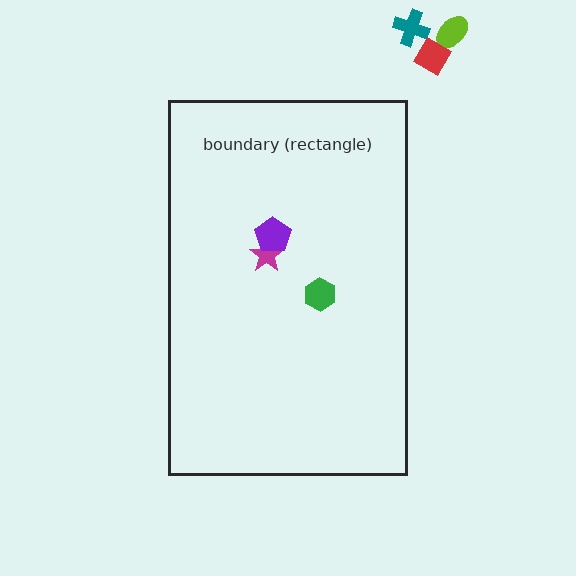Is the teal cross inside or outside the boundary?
Outside.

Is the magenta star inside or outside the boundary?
Inside.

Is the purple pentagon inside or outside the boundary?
Inside.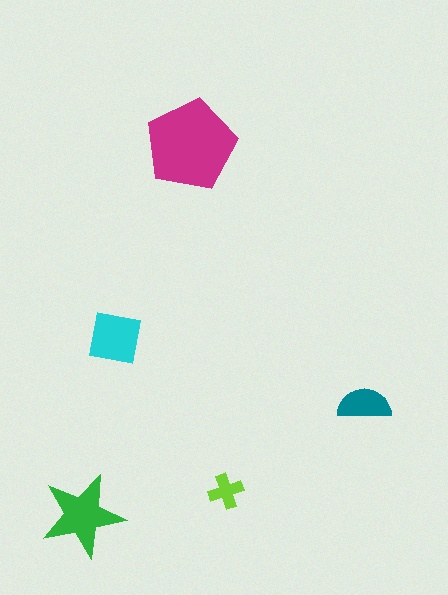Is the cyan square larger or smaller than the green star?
Smaller.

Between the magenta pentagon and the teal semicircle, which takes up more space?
The magenta pentagon.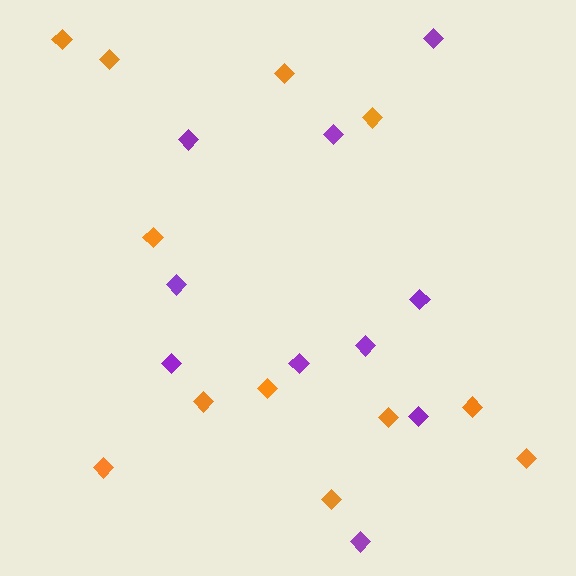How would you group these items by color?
There are 2 groups: one group of orange diamonds (12) and one group of purple diamonds (10).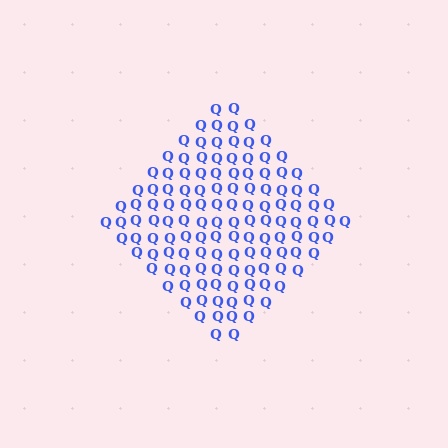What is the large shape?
The large shape is a diamond.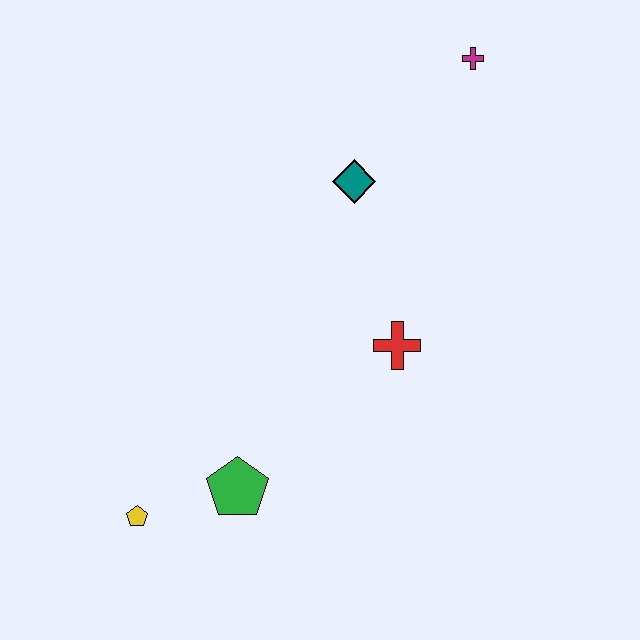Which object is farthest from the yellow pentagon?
The magenta cross is farthest from the yellow pentagon.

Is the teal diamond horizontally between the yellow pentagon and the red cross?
Yes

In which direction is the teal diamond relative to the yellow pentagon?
The teal diamond is above the yellow pentagon.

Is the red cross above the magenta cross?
No